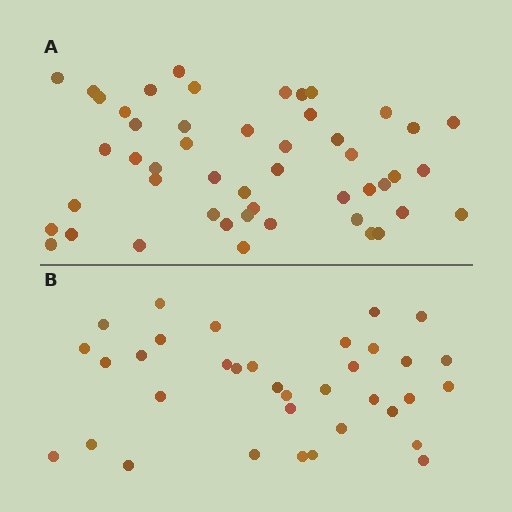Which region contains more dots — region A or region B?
Region A (the top region) has more dots.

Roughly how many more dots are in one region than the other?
Region A has approximately 15 more dots than region B.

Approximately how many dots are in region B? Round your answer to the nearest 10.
About 40 dots. (The exact count is 35, which rounds to 40.)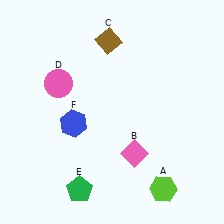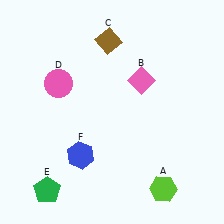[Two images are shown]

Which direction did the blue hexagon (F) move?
The blue hexagon (F) moved down.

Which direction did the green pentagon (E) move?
The green pentagon (E) moved left.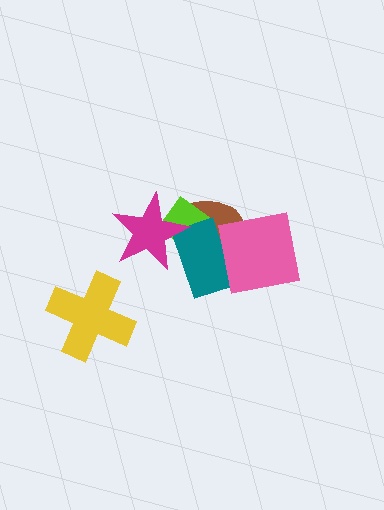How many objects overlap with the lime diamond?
3 objects overlap with the lime diamond.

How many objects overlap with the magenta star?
3 objects overlap with the magenta star.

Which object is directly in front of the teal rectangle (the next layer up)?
The pink square is directly in front of the teal rectangle.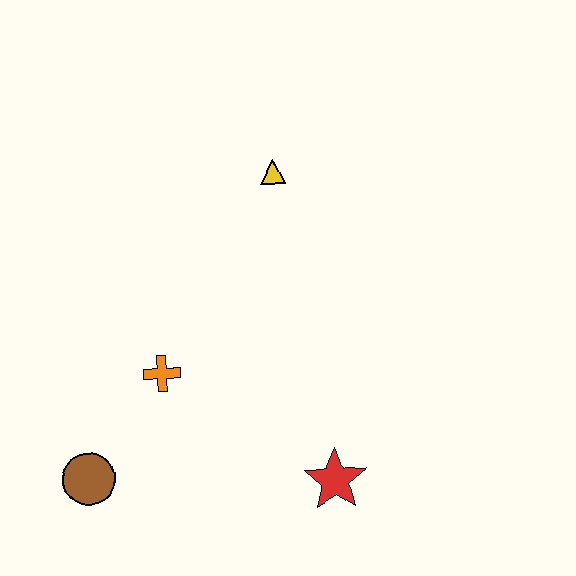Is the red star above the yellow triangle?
No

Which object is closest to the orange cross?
The brown circle is closest to the orange cross.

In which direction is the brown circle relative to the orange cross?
The brown circle is below the orange cross.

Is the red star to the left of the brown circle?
No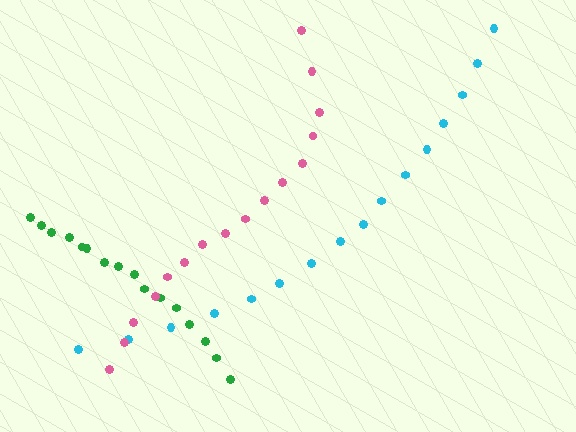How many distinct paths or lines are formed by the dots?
There are 3 distinct paths.